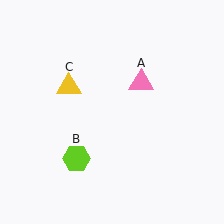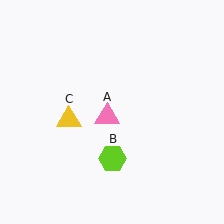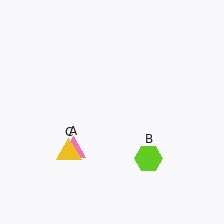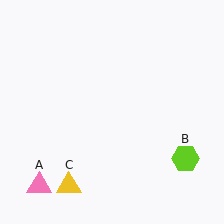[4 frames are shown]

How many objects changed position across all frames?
3 objects changed position: pink triangle (object A), lime hexagon (object B), yellow triangle (object C).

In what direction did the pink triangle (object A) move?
The pink triangle (object A) moved down and to the left.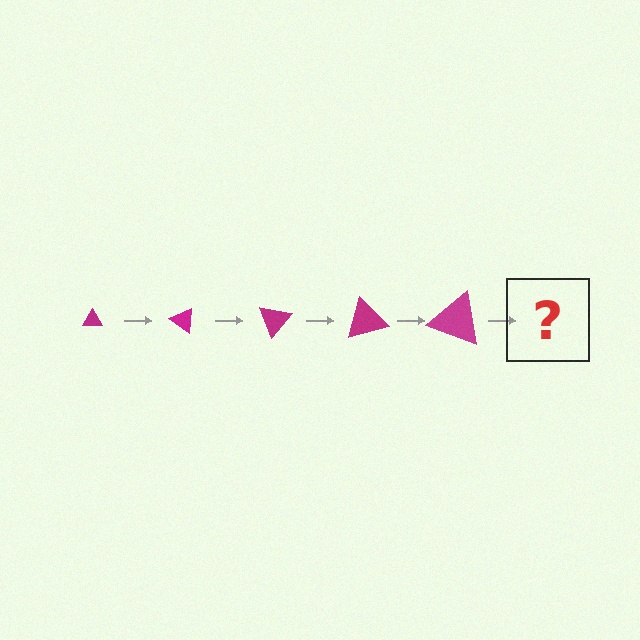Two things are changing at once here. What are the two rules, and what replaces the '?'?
The two rules are that the triangle grows larger each step and it rotates 35 degrees each step. The '?' should be a triangle, larger than the previous one and rotated 175 degrees from the start.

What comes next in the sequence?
The next element should be a triangle, larger than the previous one and rotated 175 degrees from the start.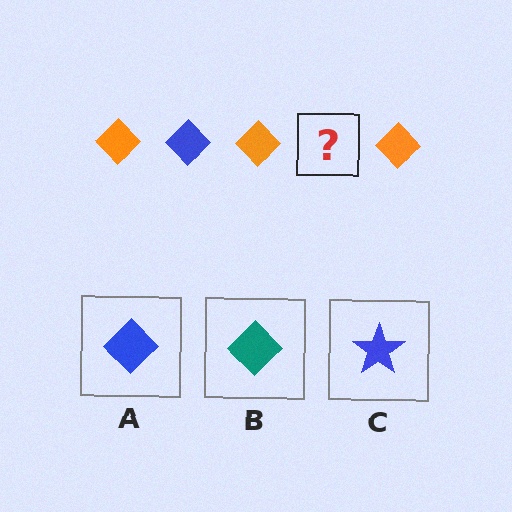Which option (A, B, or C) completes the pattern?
A.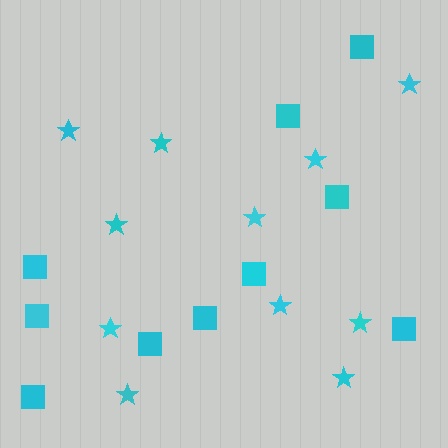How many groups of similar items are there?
There are 2 groups: one group of stars (11) and one group of squares (10).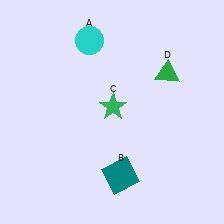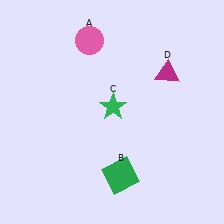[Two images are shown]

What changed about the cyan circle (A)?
In Image 1, A is cyan. In Image 2, it changed to pink.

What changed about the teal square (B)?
In Image 1, B is teal. In Image 2, it changed to green.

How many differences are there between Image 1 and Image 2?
There are 3 differences between the two images.